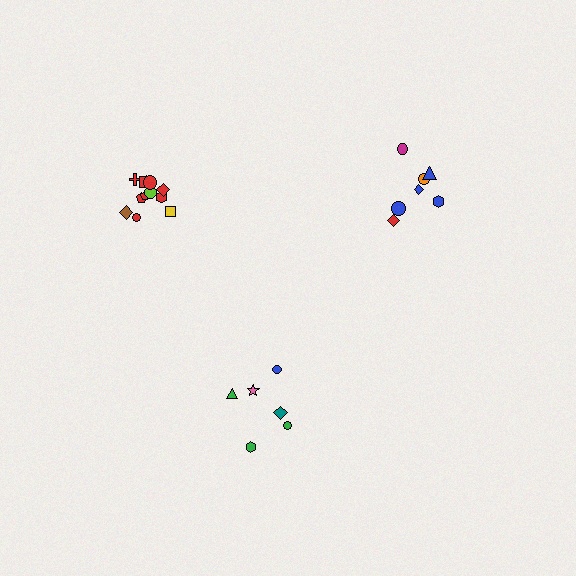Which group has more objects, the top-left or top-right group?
The top-left group.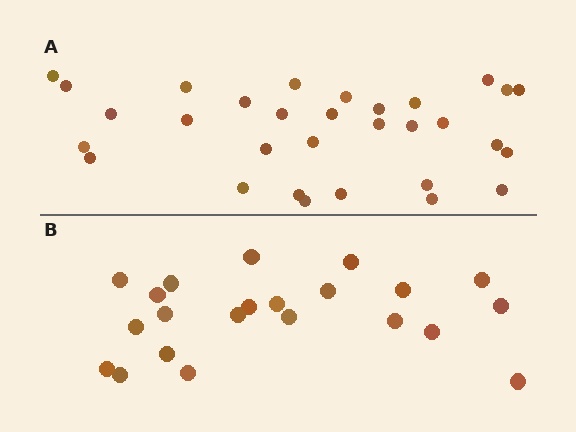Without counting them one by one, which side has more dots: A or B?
Region A (the top region) has more dots.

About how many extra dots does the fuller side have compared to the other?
Region A has roughly 8 or so more dots than region B.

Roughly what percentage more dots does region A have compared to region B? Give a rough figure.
About 40% more.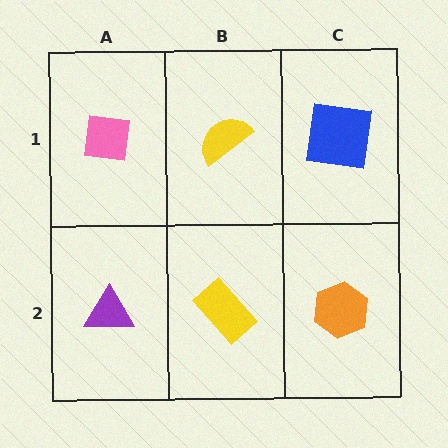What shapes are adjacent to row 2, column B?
A yellow semicircle (row 1, column B), a purple triangle (row 2, column A), an orange hexagon (row 2, column C).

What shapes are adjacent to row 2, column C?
A blue square (row 1, column C), a yellow rectangle (row 2, column B).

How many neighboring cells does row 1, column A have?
2.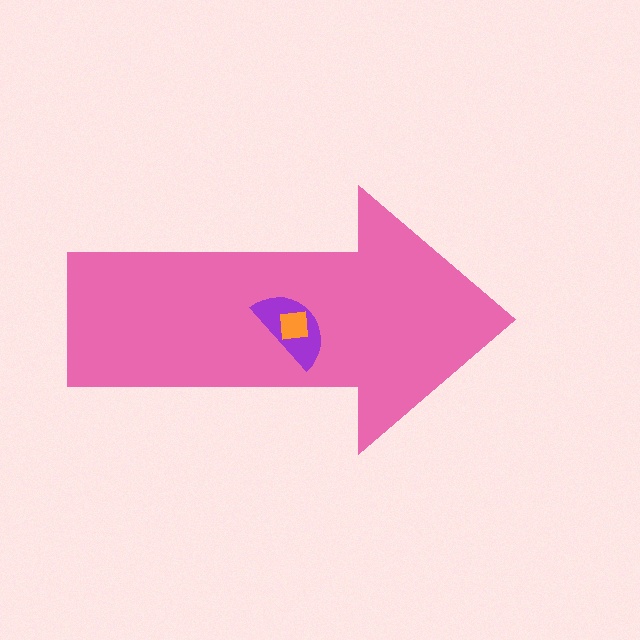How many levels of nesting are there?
3.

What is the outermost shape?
The pink arrow.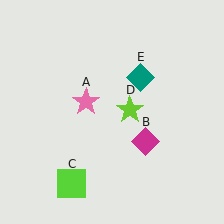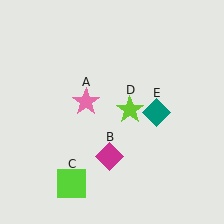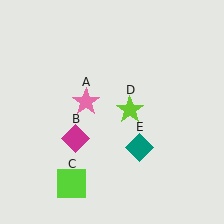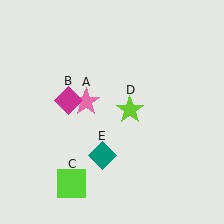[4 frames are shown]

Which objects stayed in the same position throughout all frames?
Pink star (object A) and lime square (object C) and lime star (object D) remained stationary.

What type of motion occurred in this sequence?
The magenta diamond (object B), teal diamond (object E) rotated clockwise around the center of the scene.